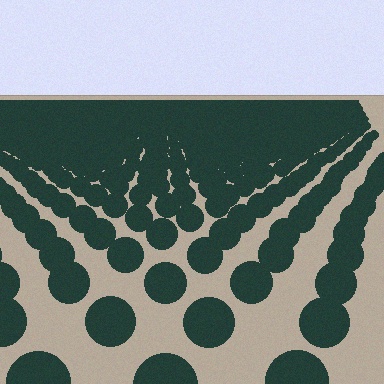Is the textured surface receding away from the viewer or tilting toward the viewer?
The surface is receding away from the viewer. Texture elements get smaller and denser toward the top.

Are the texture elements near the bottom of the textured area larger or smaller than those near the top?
Larger. Near the bottom, elements are closer to the viewer and appear at a bigger on-screen size.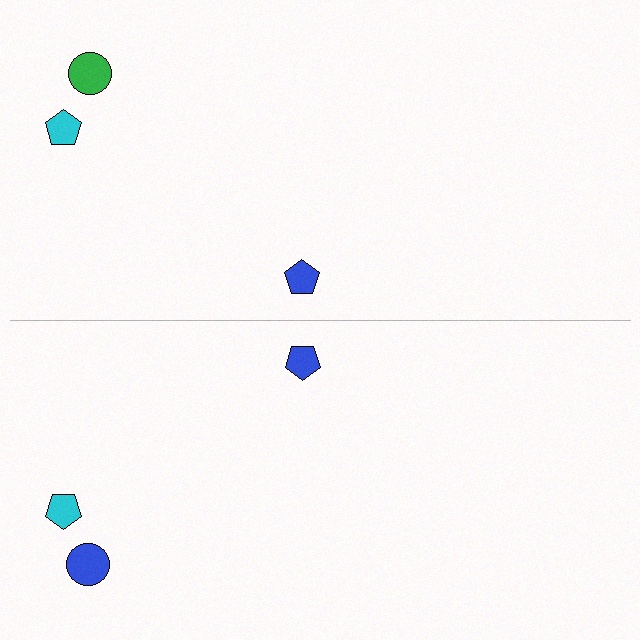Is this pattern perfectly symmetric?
No, the pattern is not perfectly symmetric. The blue circle on the bottom side breaks the symmetry — its mirror counterpart is green.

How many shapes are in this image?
There are 6 shapes in this image.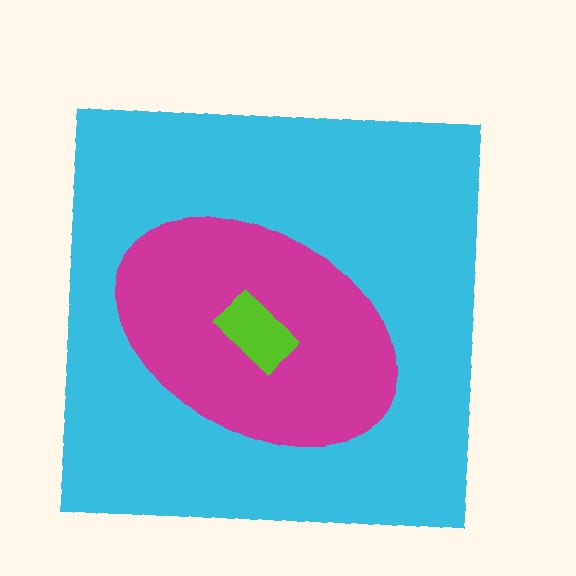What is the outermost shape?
The cyan square.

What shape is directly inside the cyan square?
The magenta ellipse.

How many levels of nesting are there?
3.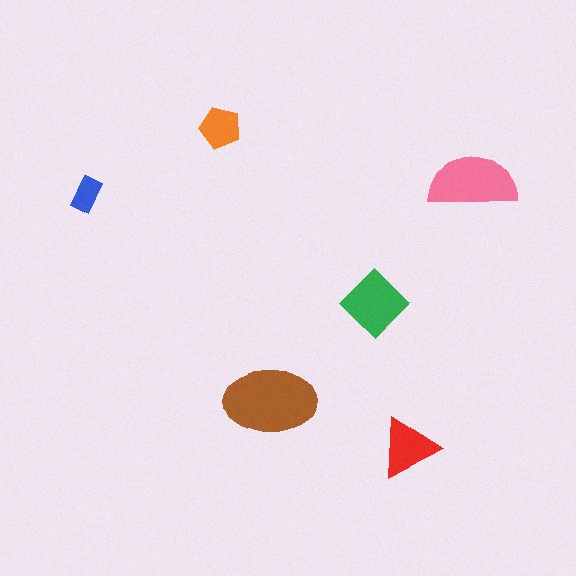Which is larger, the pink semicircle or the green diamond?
The pink semicircle.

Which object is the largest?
The brown ellipse.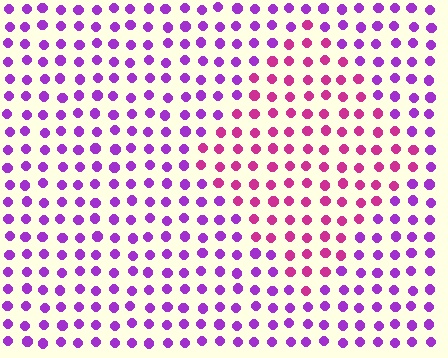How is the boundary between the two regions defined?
The boundary is defined purely by a slight shift in hue (about 39 degrees). Spacing, size, and orientation are identical on both sides.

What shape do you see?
I see a diamond.